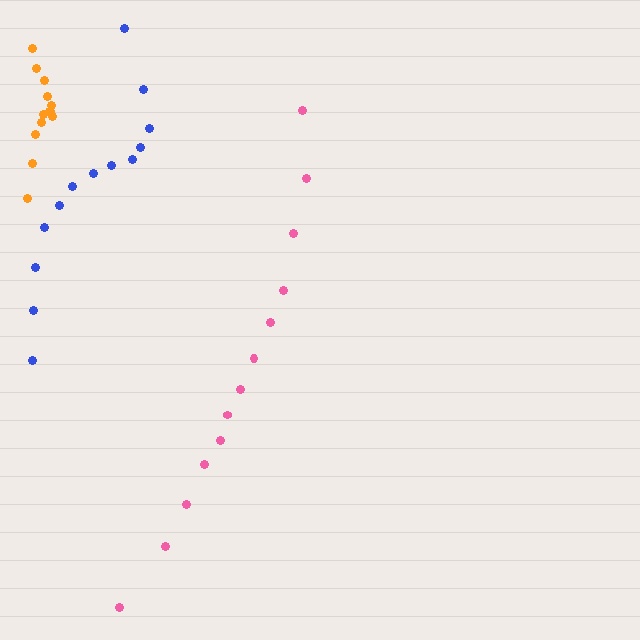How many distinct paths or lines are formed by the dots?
There are 3 distinct paths.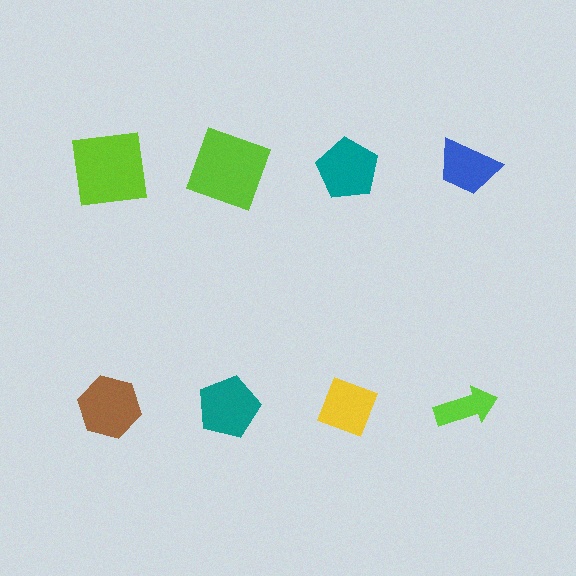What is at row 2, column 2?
A teal pentagon.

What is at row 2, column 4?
A lime arrow.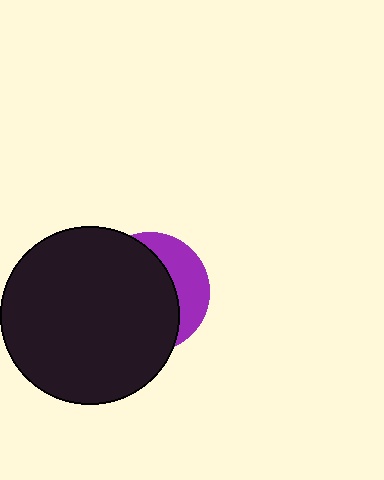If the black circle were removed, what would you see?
You would see the complete purple circle.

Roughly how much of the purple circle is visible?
A small part of it is visible (roughly 31%).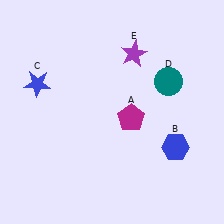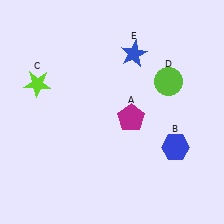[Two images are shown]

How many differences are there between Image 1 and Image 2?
There are 3 differences between the two images.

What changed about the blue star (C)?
In Image 1, C is blue. In Image 2, it changed to lime.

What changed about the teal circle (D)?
In Image 1, D is teal. In Image 2, it changed to lime.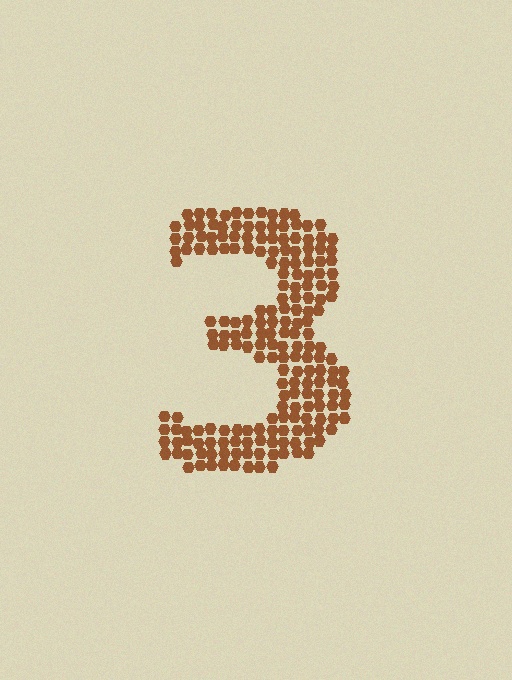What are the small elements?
The small elements are hexagons.